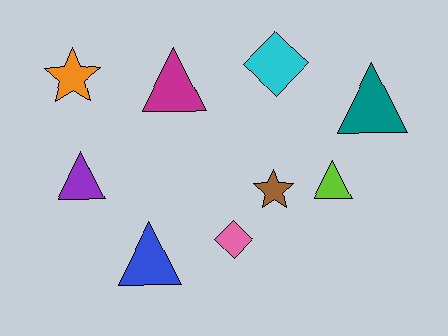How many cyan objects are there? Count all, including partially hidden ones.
There is 1 cyan object.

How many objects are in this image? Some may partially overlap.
There are 9 objects.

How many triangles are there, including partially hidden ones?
There are 5 triangles.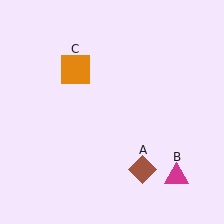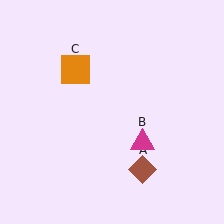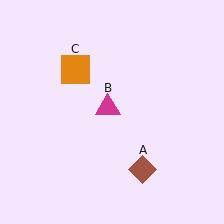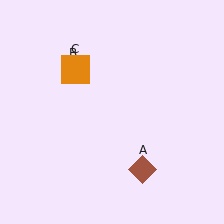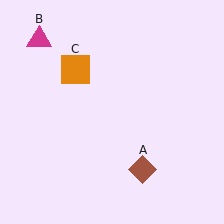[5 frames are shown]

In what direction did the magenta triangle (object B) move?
The magenta triangle (object B) moved up and to the left.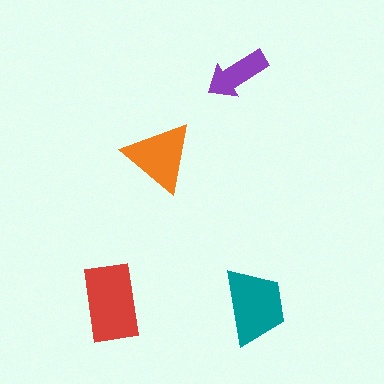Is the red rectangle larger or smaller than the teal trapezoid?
Larger.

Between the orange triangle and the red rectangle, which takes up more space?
The red rectangle.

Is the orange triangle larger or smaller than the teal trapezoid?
Smaller.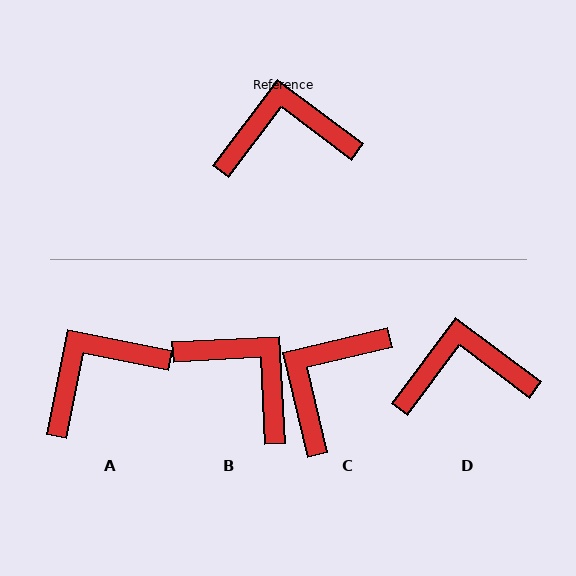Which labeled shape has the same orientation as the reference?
D.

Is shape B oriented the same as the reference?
No, it is off by about 50 degrees.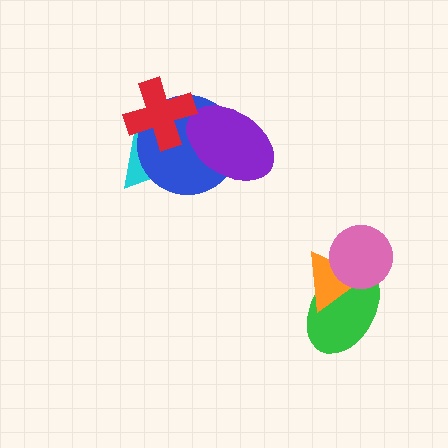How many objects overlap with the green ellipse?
2 objects overlap with the green ellipse.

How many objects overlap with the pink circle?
2 objects overlap with the pink circle.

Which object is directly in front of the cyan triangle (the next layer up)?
The blue circle is directly in front of the cyan triangle.